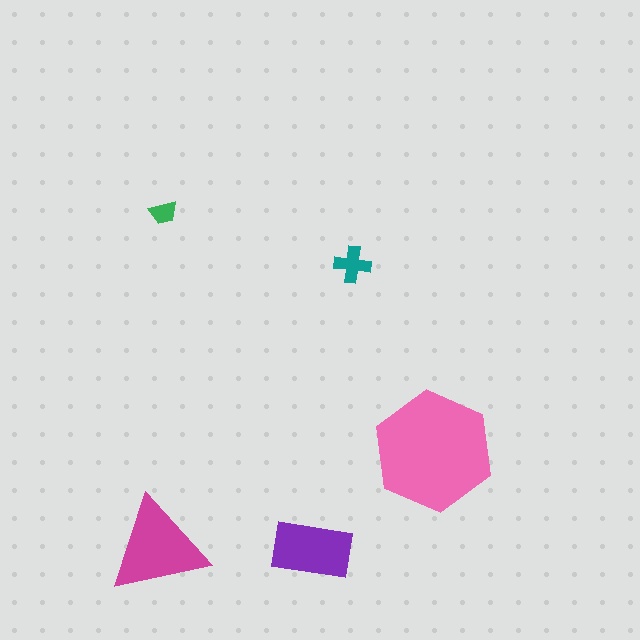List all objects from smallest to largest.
The green trapezoid, the teal cross, the purple rectangle, the magenta triangle, the pink hexagon.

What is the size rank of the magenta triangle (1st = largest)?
2nd.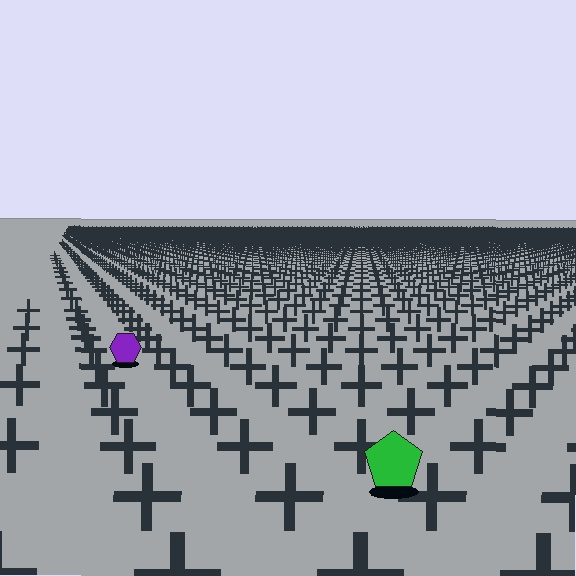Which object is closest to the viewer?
The green pentagon is closest. The texture marks near it are larger and more spread out.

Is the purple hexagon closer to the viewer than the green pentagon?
No. The green pentagon is closer — you can tell from the texture gradient: the ground texture is coarser near it.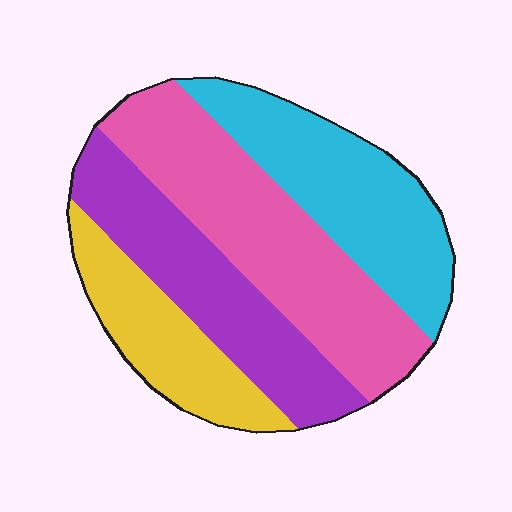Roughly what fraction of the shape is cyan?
Cyan covers roughly 25% of the shape.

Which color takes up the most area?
Pink, at roughly 35%.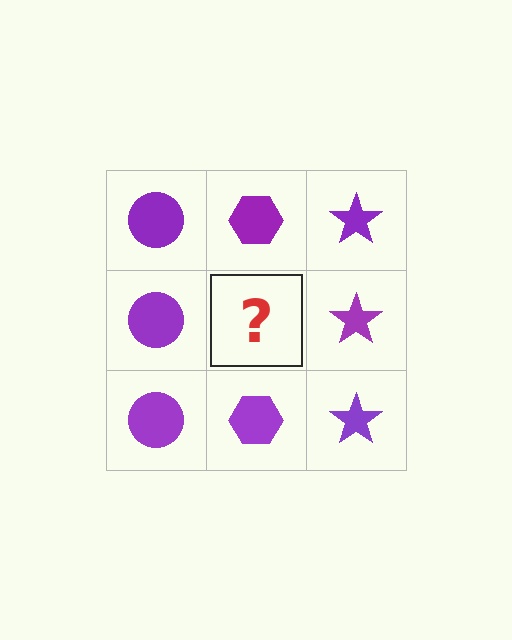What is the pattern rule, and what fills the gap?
The rule is that each column has a consistent shape. The gap should be filled with a purple hexagon.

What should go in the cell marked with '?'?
The missing cell should contain a purple hexagon.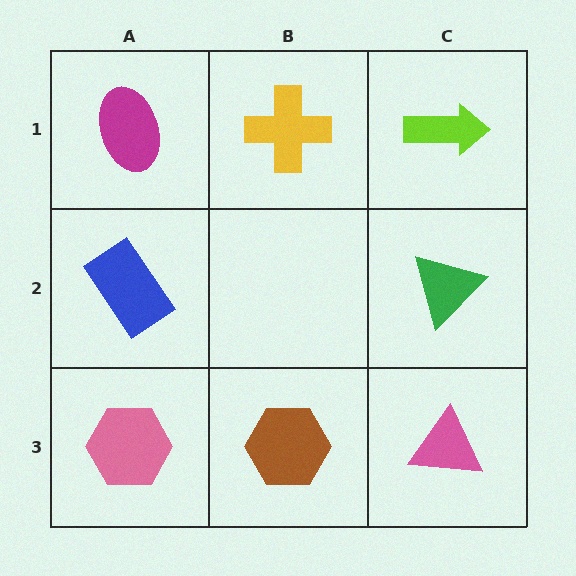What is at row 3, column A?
A pink hexagon.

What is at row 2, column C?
A green triangle.